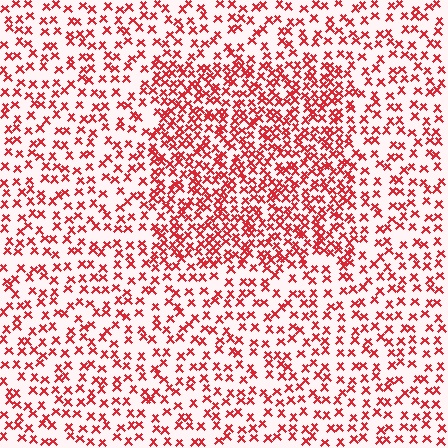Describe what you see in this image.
The image contains small red elements arranged at two different densities. A rectangle-shaped region is visible where the elements are more densely packed than the surrounding area.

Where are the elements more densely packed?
The elements are more densely packed inside the rectangle boundary.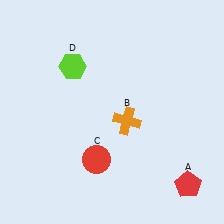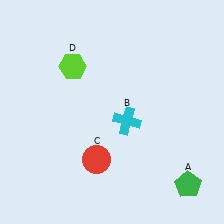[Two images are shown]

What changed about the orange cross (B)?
In Image 1, B is orange. In Image 2, it changed to cyan.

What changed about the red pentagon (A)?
In Image 1, A is red. In Image 2, it changed to green.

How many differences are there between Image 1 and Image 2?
There are 2 differences between the two images.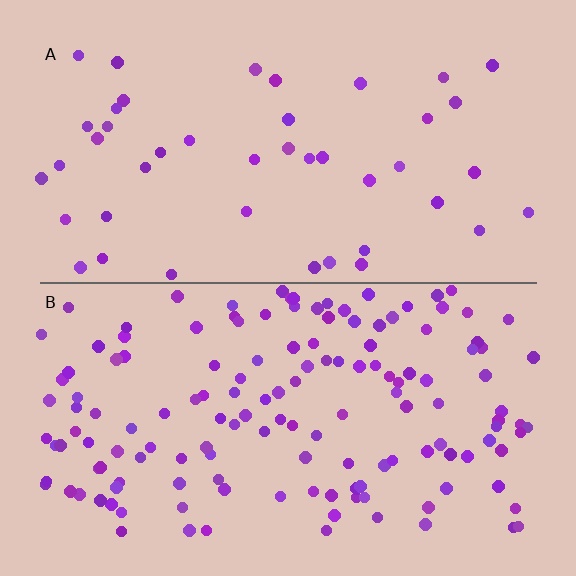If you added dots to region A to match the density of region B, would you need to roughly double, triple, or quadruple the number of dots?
Approximately triple.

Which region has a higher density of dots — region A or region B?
B (the bottom).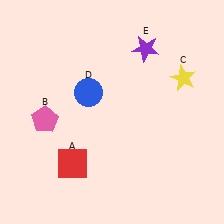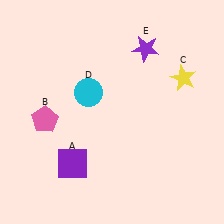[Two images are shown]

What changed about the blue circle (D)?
In Image 1, D is blue. In Image 2, it changed to cyan.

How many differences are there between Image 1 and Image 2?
There are 2 differences between the two images.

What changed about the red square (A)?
In Image 1, A is red. In Image 2, it changed to purple.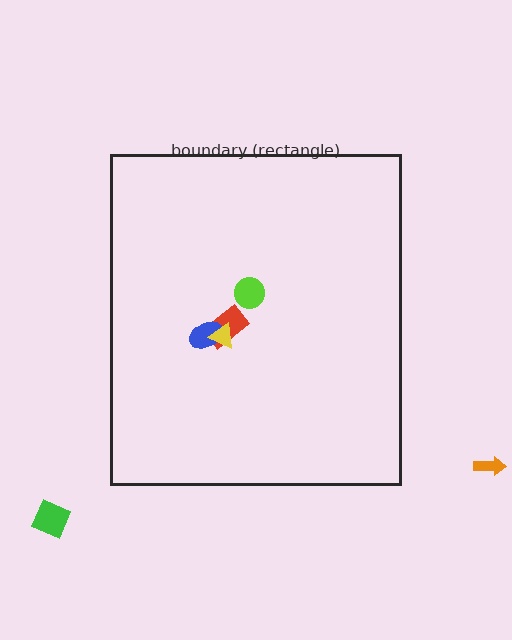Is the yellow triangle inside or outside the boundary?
Inside.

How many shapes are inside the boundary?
4 inside, 2 outside.